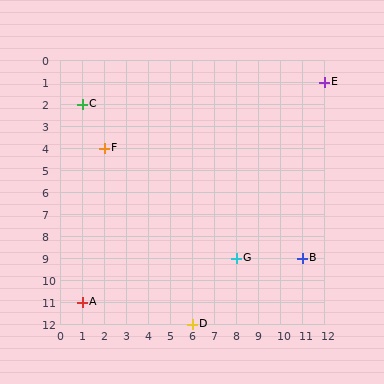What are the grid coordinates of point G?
Point G is at grid coordinates (8, 9).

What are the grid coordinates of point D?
Point D is at grid coordinates (6, 12).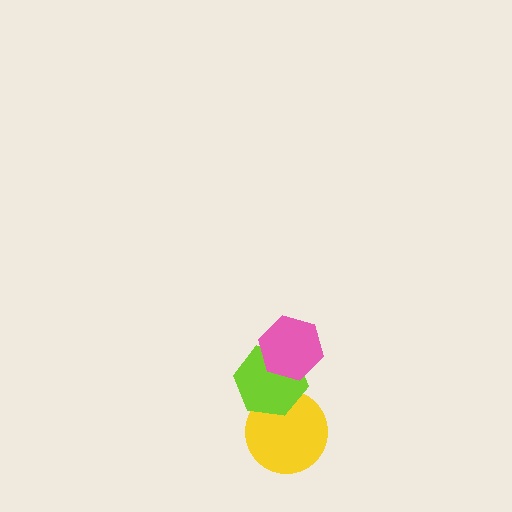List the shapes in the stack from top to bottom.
From top to bottom: the pink hexagon, the lime hexagon, the yellow circle.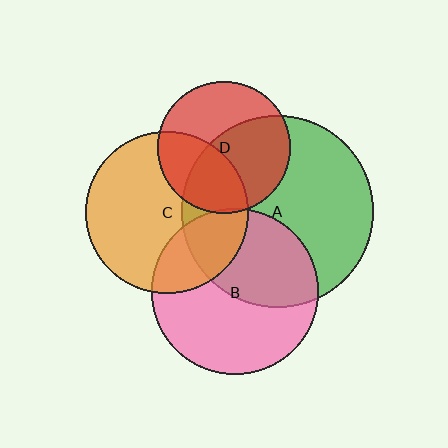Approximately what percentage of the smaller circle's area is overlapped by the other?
Approximately 35%.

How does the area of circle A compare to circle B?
Approximately 1.3 times.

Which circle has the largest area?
Circle A (green).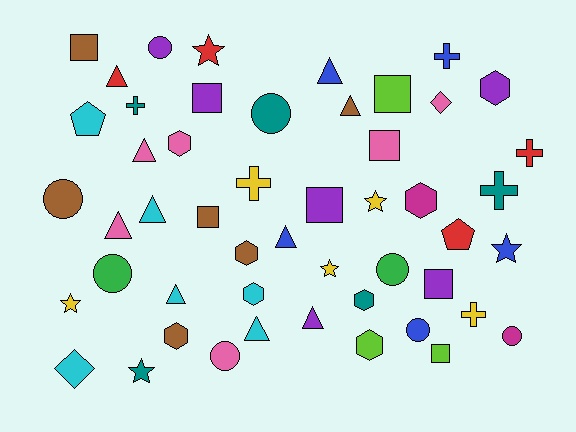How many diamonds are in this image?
There are 2 diamonds.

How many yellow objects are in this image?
There are 5 yellow objects.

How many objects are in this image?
There are 50 objects.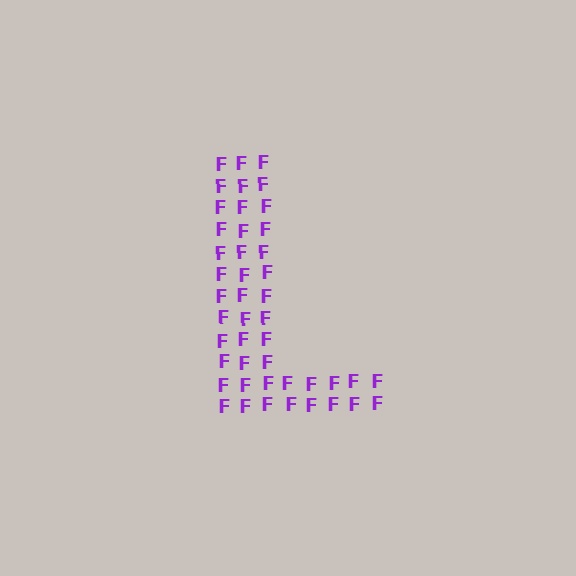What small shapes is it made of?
It is made of small letter F's.